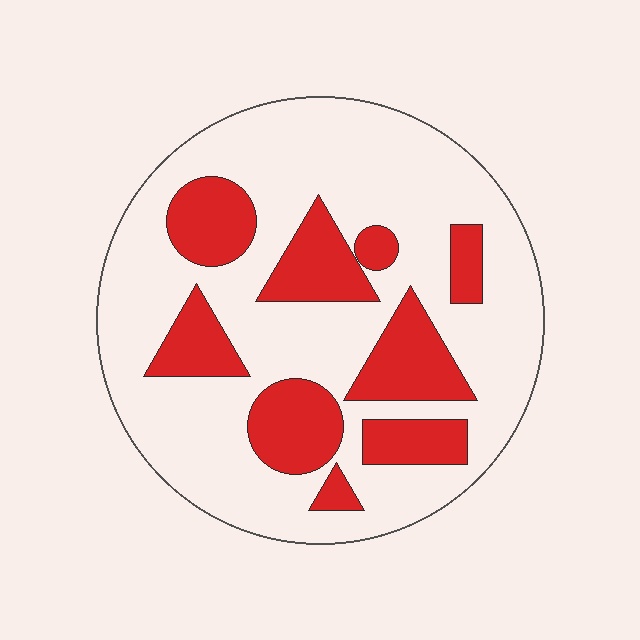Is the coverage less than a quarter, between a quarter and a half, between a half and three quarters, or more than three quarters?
Between a quarter and a half.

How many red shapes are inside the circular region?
9.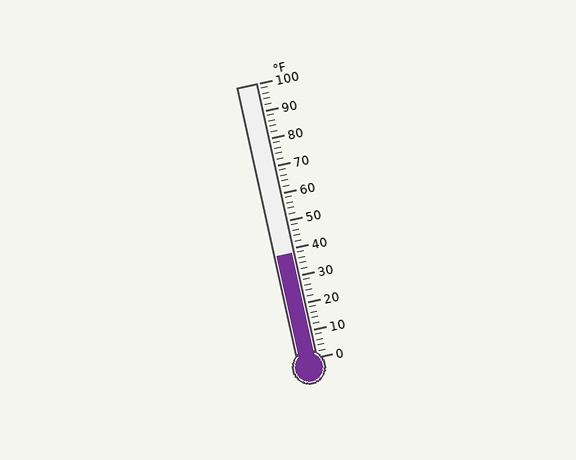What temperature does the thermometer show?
The thermometer shows approximately 38°F.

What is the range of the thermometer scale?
The thermometer scale ranges from 0°F to 100°F.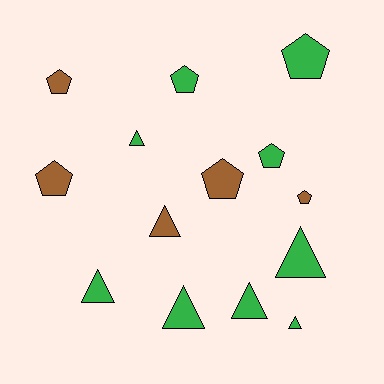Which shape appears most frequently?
Pentagon, with 7 objects.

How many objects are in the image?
There are 14 objects.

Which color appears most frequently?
Green, with 9 objects.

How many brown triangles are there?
There is 1 brown triangle.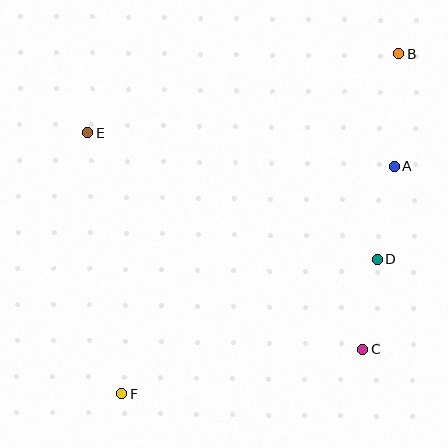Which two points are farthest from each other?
Points B and F are farthest from each other.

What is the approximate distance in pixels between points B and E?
The distance between B and E is approximately 320 pixels.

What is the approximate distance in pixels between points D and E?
The distance between D and E is approximately 316 pixels.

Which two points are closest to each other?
Points C and D are closest to each other.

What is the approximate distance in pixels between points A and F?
The distance between A and F is approximately 355 pixels.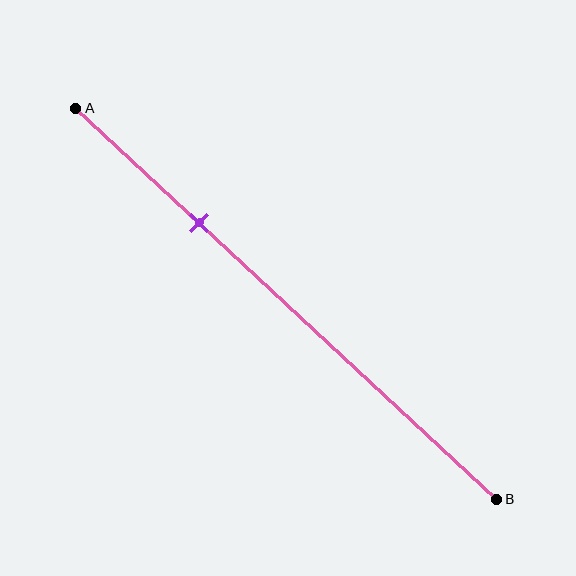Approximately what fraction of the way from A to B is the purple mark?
The purple mark is approximately 30% of the way from A to B.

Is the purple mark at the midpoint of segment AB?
No, the mark is at about 30% from A, not at the 50% midpoint.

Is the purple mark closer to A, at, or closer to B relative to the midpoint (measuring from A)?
The purple mark is closer to point A than the midpoint of segment AB.